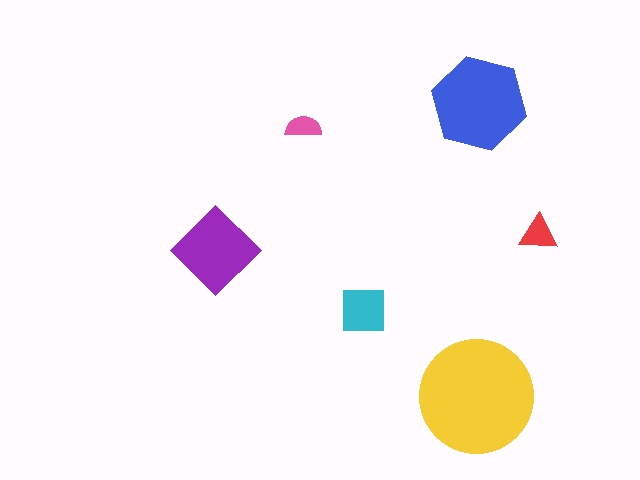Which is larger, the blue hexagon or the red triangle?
The blue hexagon.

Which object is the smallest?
The pink semicircle.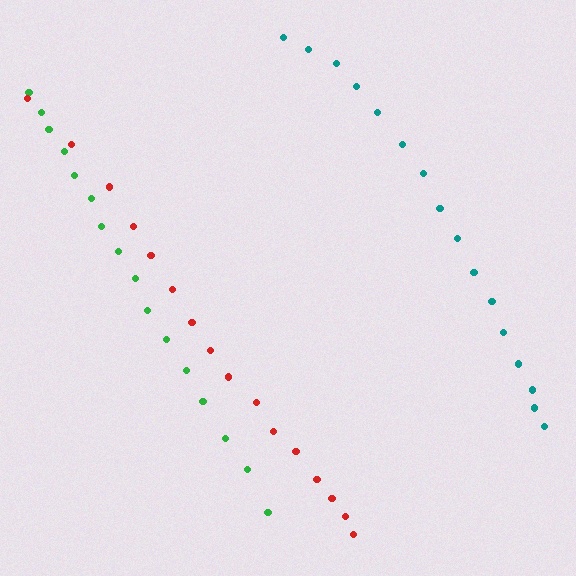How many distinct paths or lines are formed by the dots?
There are 3 distinct paths.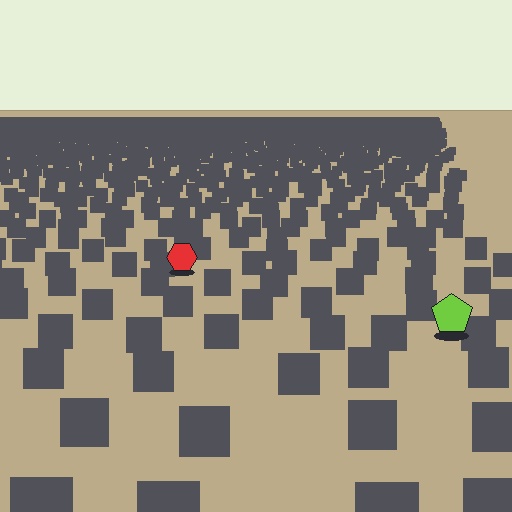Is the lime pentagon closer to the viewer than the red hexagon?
Yes. The lime pentagon is closer — you can tell from the texture gradient: the ground texture is coarser near it.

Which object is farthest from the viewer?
The red hexagon is farthest from the viewer. It appears smaller and the ground texture around it is denser.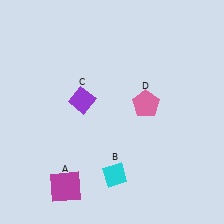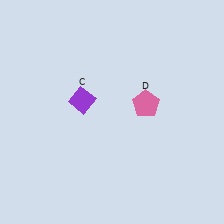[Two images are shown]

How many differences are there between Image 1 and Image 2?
There are 2 differences between the two images.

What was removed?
The magenta square (A), the cyan diamond (B) were removed in Image 2.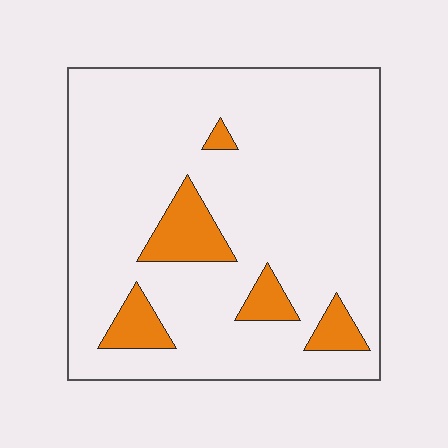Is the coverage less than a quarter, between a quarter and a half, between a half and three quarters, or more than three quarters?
Less than a quarter.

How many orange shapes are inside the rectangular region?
5.